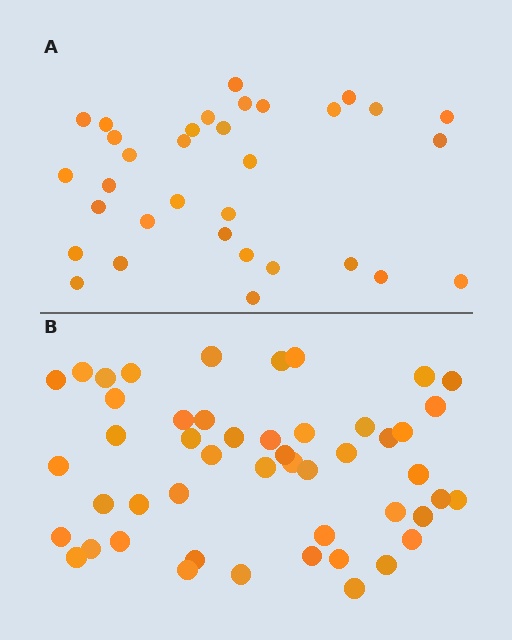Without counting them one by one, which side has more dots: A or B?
Region B (the bottom region) has more dots.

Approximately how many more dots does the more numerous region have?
Region B has approximately 15 more dots than region A.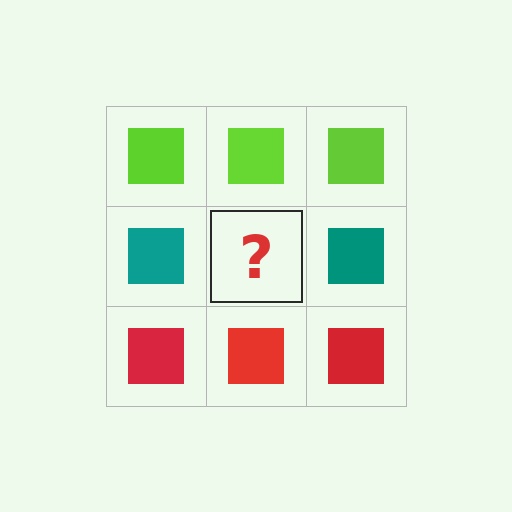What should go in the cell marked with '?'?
The missing cell should contain a teal square.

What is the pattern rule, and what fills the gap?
The rule is that each row has a consistent color. The gap should be filled with a teal square.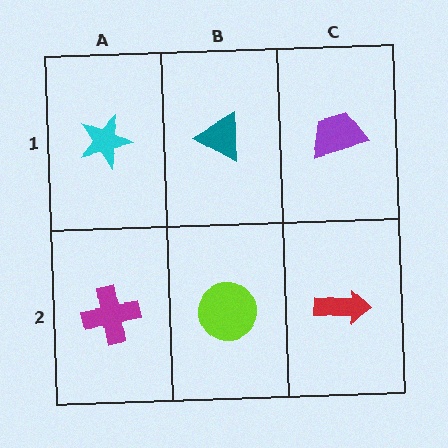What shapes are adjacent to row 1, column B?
A lime circle (row 2, column B), a cyan star (row 1, column A), a purple trapezoid (row 1, column C).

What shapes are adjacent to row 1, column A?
A magenta cross (row 2, column A), a teal triangle (row 1, column B).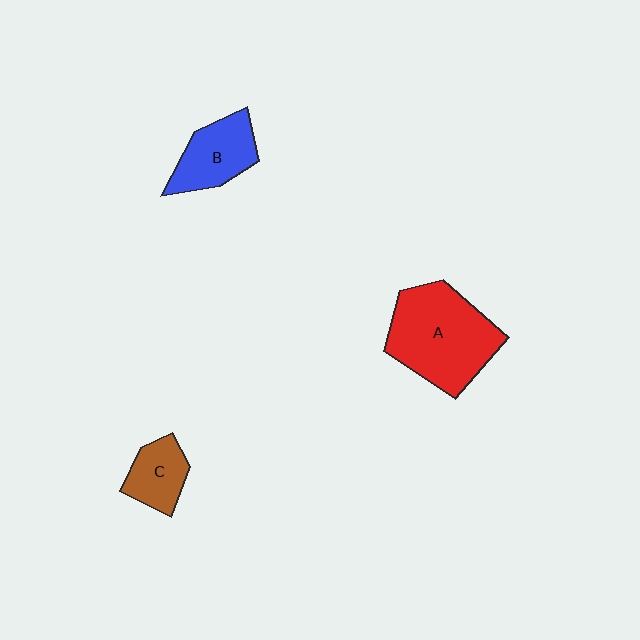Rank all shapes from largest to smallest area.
From largest to smallest: A (red), B (blue), C (brown).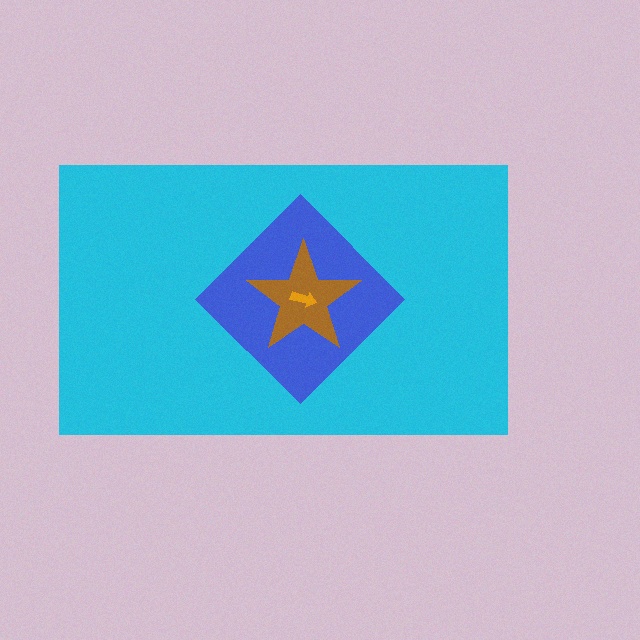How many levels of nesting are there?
4.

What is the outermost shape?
The cyan rectangle.